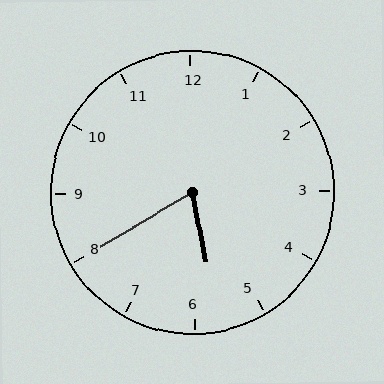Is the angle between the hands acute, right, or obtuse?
It is acute.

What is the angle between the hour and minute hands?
Approximately 70 degrees.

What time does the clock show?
5:40.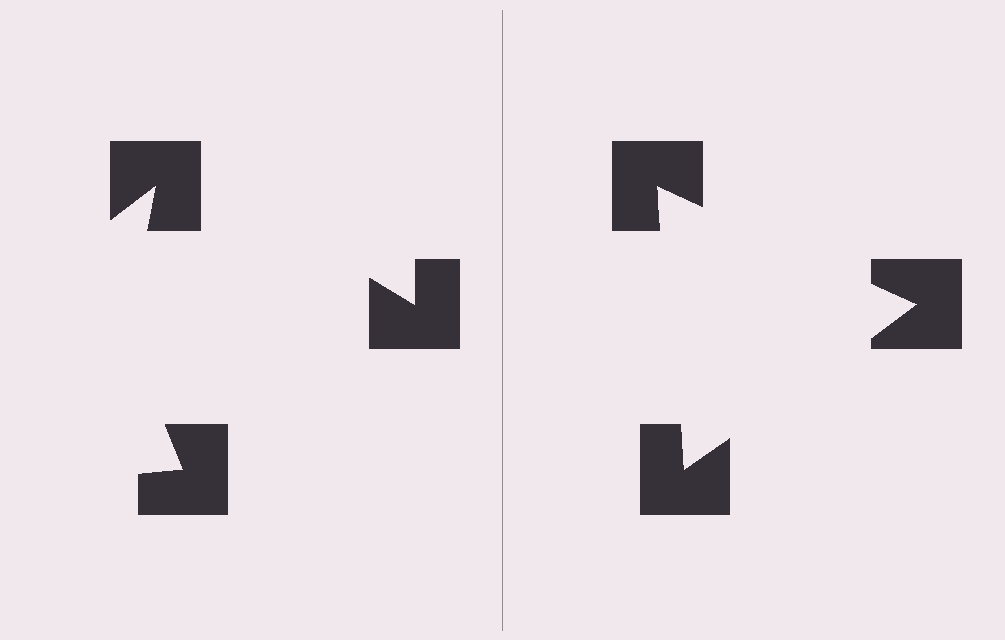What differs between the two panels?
The notched squares are positioned identically on both sides; only the wedge orientations differ. On the right they align to a triangle; on the left they are misaligned.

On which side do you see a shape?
An illusory triangle appears on the right side. On the left side the wedge cuts are rotated, so no coherent shape forms.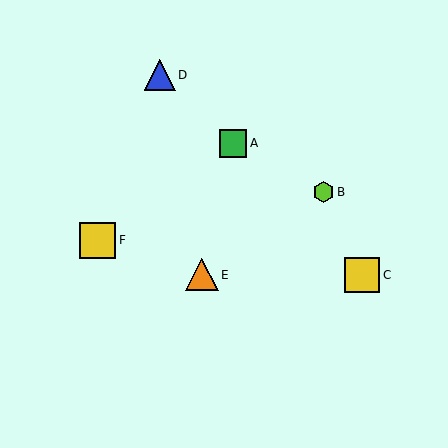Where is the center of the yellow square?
The center of the yellow square is at (362, 275).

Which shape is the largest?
The yellow square (labeled F) is the largest.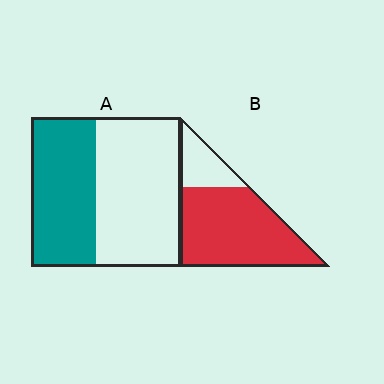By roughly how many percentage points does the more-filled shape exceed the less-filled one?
By roughly 35 percentage points (B over A).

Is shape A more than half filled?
No.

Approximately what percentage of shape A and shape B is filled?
A is approximately 45% and B is approximately 80%.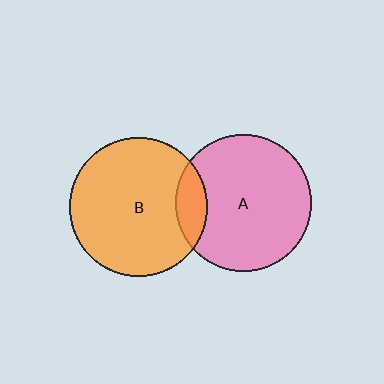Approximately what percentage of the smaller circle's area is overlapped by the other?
Approximately 15%.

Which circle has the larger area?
Circle B (orange).